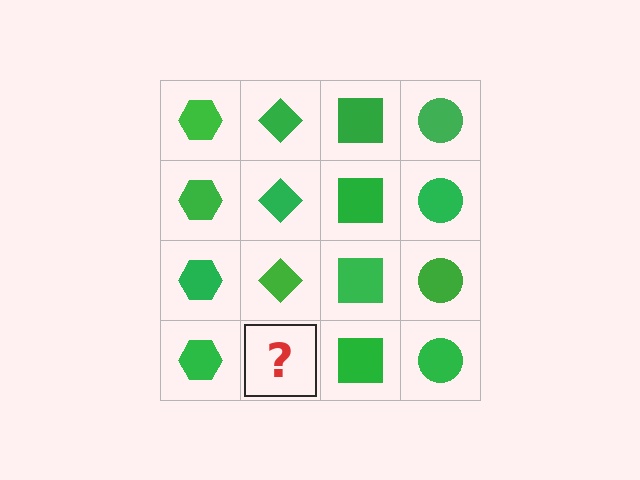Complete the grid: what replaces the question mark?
The question mark should be replaced with a green diamond.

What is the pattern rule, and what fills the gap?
The rule is that each column has a consistent shape. The gap should be filled with a green diamond.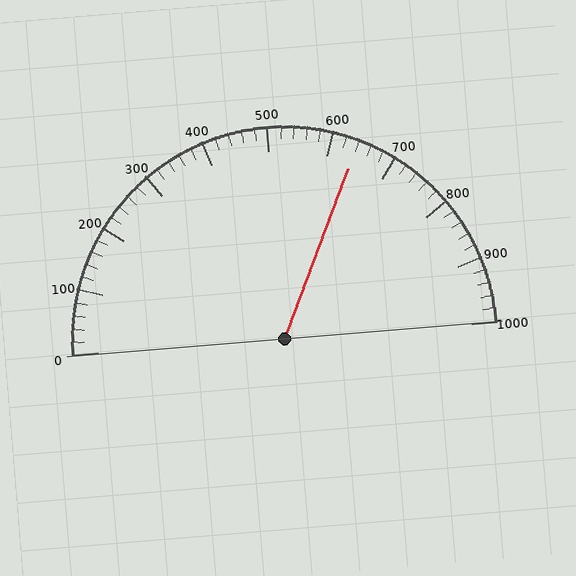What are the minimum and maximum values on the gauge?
The gauge ranges from 0 to 1000.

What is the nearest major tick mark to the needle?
The nearest major tick mark is 600.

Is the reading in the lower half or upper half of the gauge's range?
The reading is in the upper half of the range (0 to 1000).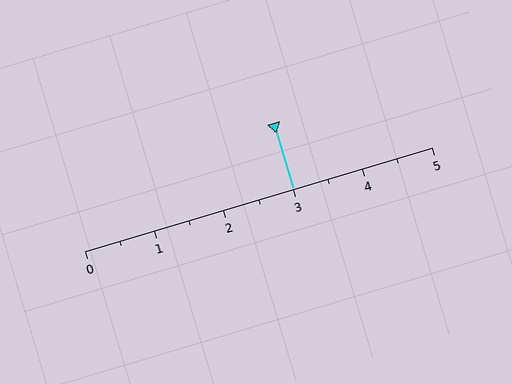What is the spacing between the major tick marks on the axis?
The major ticks are spaced 1 apart.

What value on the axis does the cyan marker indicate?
The marker indicates approximately 3.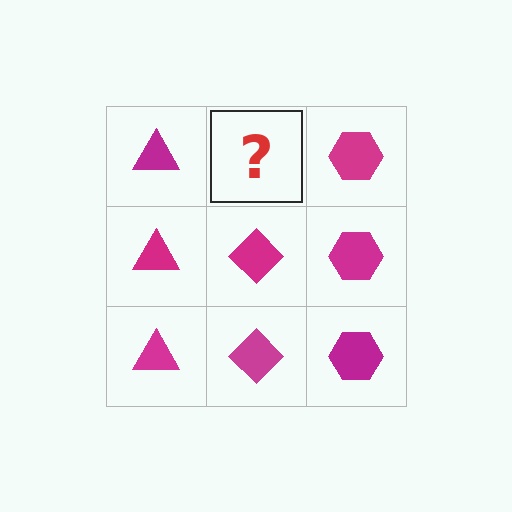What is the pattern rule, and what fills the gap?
The rule is that each column has a consistent shape. The gap should be filled with a magenta diamond.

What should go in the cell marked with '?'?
The missing cell should contain a magenta diamond.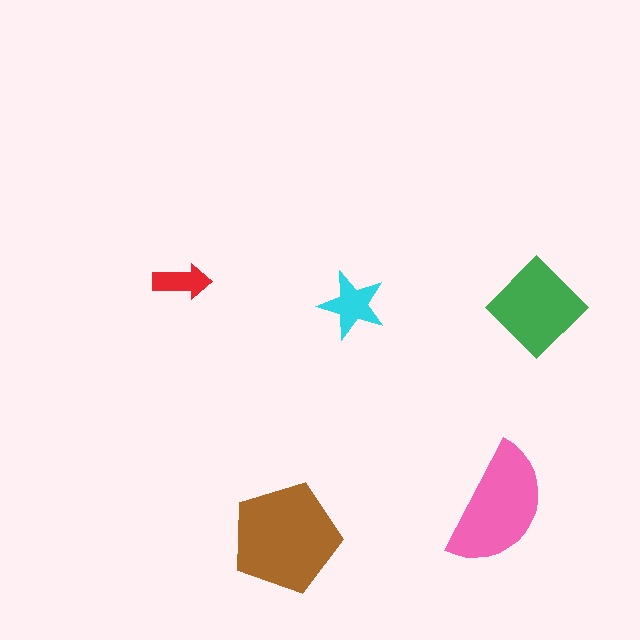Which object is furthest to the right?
The green diamond is rightmost.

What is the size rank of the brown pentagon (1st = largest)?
1st.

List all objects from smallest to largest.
The red arrow, the cyan star, the green diamond, the pink semicircle, the brown pentagon.